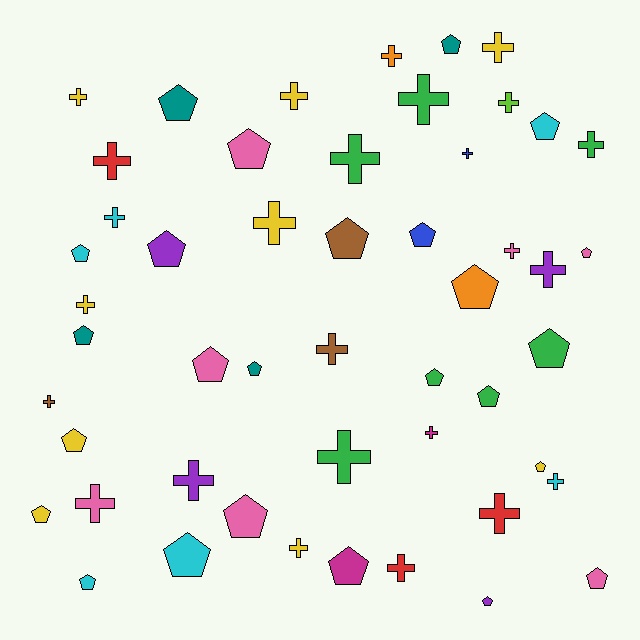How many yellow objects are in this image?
There are 9 yellow objects.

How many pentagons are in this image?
There are 25 pentagons.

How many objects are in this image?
There are 50 objects.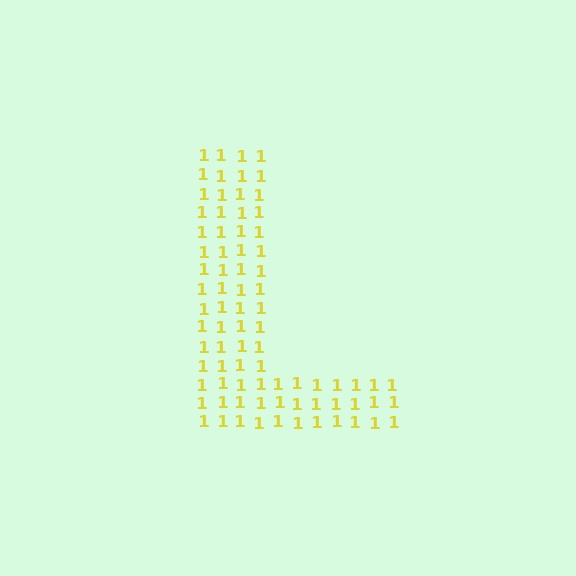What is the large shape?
The large shape is the letter L.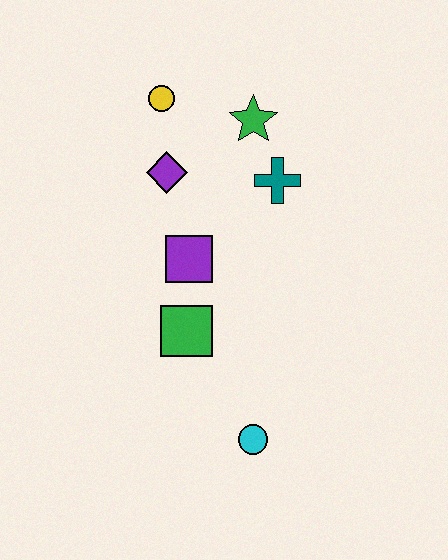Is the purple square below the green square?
No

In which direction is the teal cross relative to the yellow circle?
The teal cross is to the right of the yellow circle.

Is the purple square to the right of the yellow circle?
Yes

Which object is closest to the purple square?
The green square is closest to the purple square.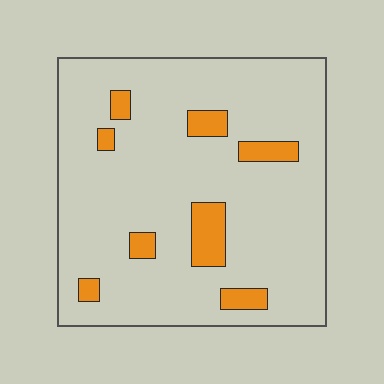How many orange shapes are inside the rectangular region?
8.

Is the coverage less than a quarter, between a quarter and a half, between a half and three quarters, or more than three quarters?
Less than a quarter.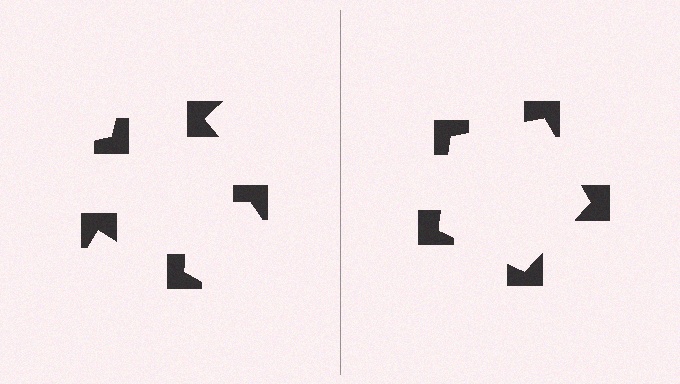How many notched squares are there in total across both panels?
10 — 5 on each side.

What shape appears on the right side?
An illusory pentagon.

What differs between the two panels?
The notched squares are positioned identically on both sides; only the wedge orientations differ. On the right they align to a pentagon; on the left they are misaligned.